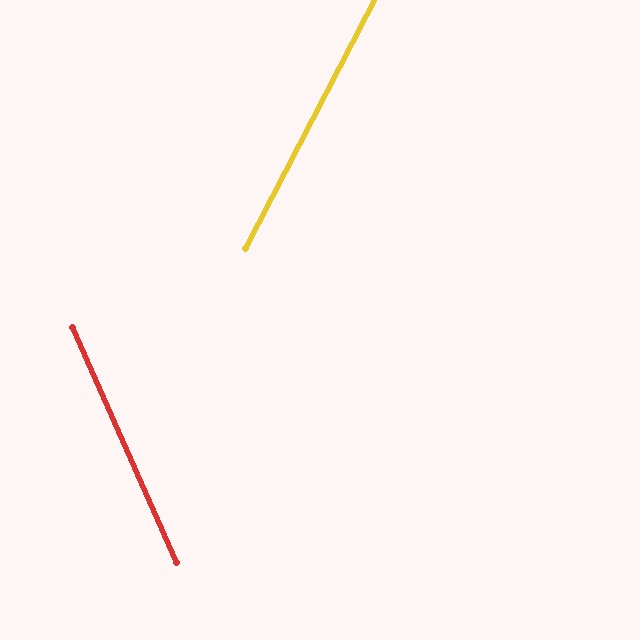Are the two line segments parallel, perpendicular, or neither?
Neither parallel nor perpendicular — they differ by about 51°.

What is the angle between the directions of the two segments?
Approximately 51 degrees.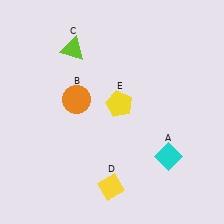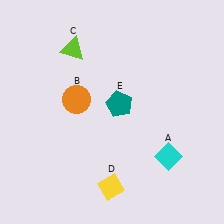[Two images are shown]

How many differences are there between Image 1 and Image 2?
There is 1 difference between the two images.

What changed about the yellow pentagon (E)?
In Image 1, E is yellow. In Image 2, it changed to teal.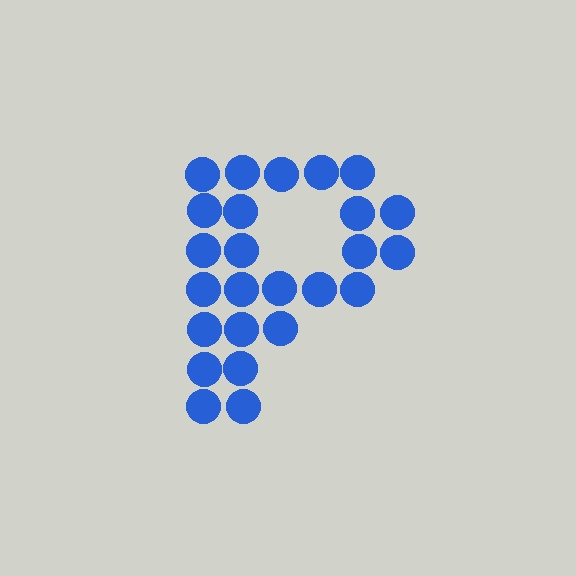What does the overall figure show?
The overall figure shows the letter P.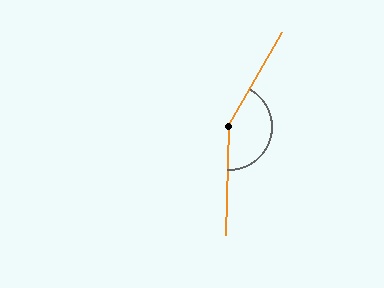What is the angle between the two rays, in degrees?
Approximately 152 degrees.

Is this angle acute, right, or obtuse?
It is obtuse.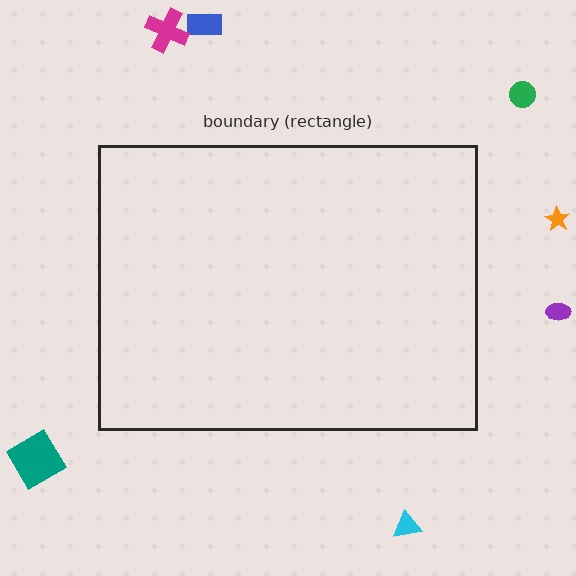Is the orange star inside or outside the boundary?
Outside.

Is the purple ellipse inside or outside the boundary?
Outside.